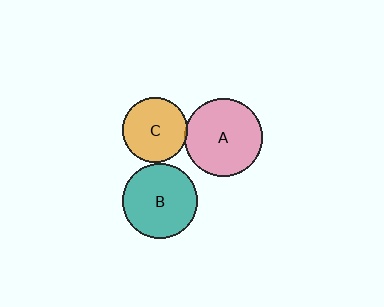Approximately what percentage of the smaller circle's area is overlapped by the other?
Approximately 5%.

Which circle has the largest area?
Circle A (pink).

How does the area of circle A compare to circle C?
Approximately 1.4 times.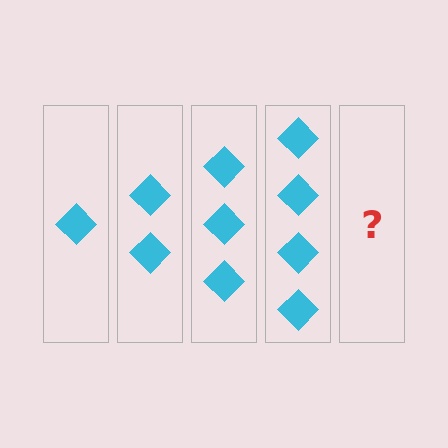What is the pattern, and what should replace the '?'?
The pattern is that each step adds one more diamond. The '?' should be 5 diamonds.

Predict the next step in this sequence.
The next step is 5 diamonds.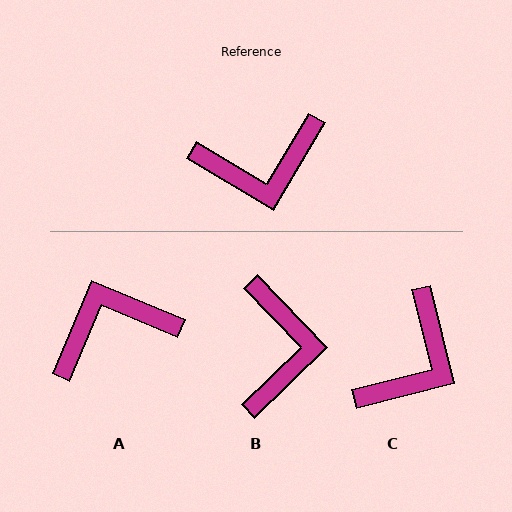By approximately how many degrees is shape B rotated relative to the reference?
Approximately 75 degrees counter-clockwise.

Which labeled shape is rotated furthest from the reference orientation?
A, about 172 degrees away.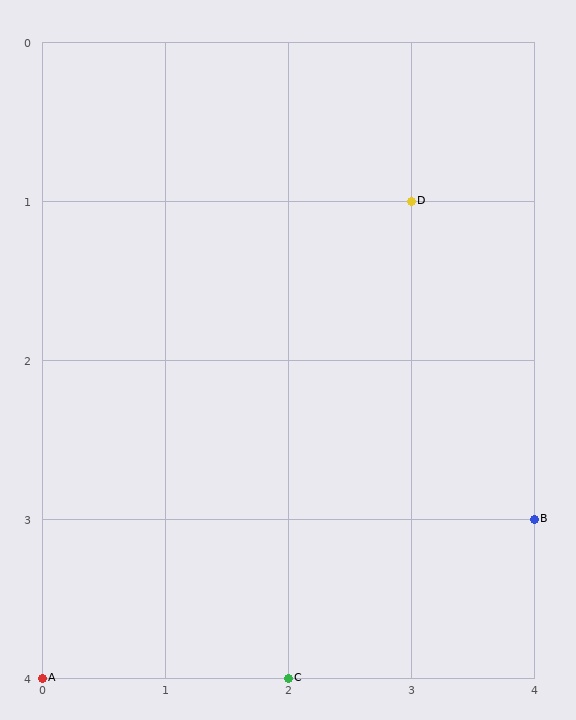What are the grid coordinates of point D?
Point D is at grid coordinates (3, 1).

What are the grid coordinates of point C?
Point C is at grid coordinates (2, 4).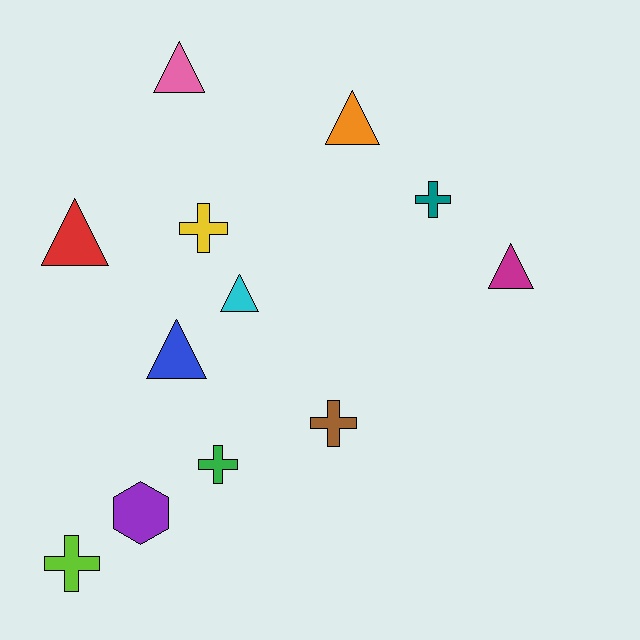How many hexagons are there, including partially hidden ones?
There is 1 hexagon.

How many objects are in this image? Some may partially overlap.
There are 12 objects.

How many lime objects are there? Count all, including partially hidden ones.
There is 1 lime object.